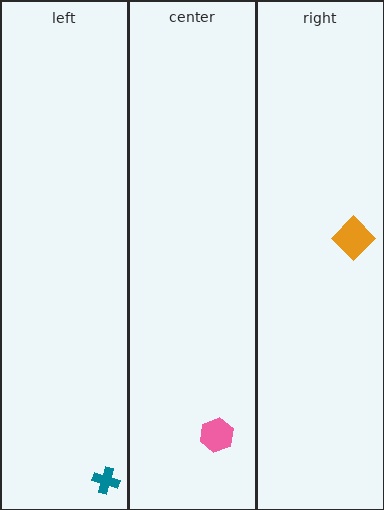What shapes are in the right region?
The orange diamond.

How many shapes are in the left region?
1.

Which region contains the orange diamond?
The right region.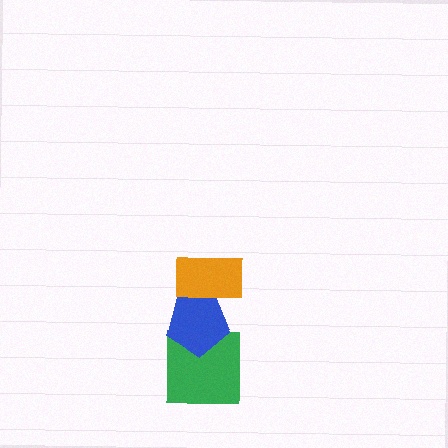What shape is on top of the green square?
The blue pentagon is on top of the green square.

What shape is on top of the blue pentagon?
The orange rectangle is on top of the blue pentagon.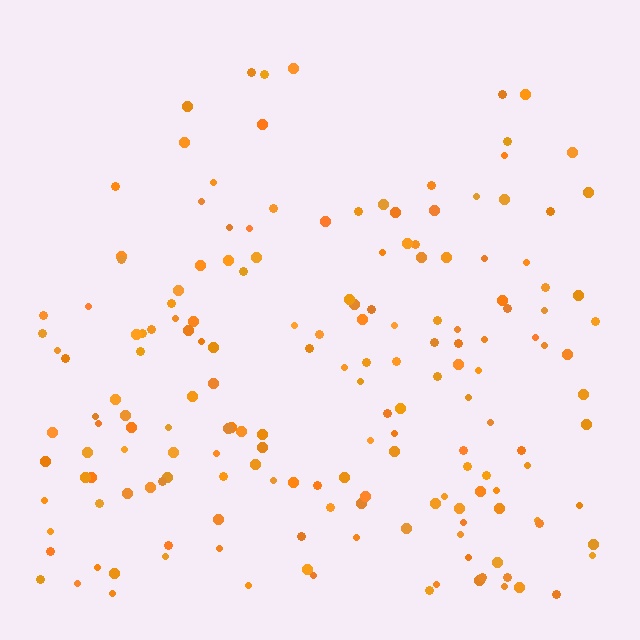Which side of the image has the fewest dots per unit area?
The top.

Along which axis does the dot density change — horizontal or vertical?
Vertical.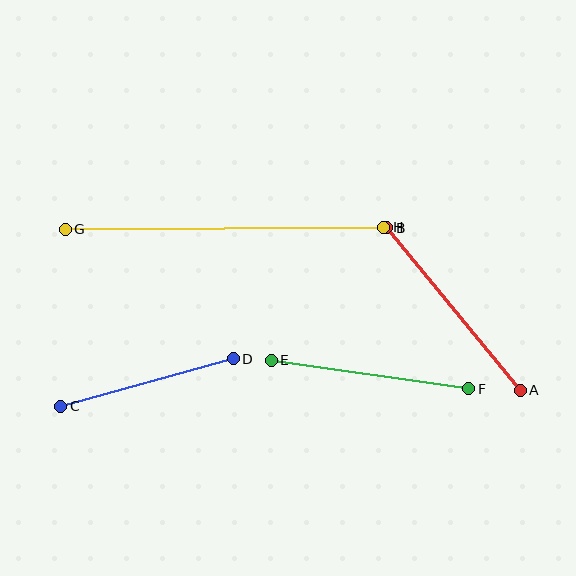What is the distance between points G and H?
The distance is approximately 319 pixels.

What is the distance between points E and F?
The distance is approximately 199 pixels.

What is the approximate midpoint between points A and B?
The midpoint is at approximately (453, 309) pixels.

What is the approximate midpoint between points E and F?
The midpoint is at approximately (370, 374) pixels.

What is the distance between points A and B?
The distance is approximately 210 pixels.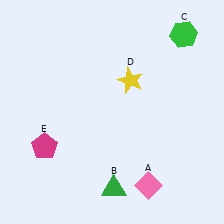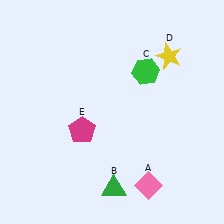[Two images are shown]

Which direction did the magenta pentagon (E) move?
The magenta pentagon (E) moved right.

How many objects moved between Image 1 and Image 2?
3 objects moved between the two images.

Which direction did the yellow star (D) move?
The yellow star (D) moved right.